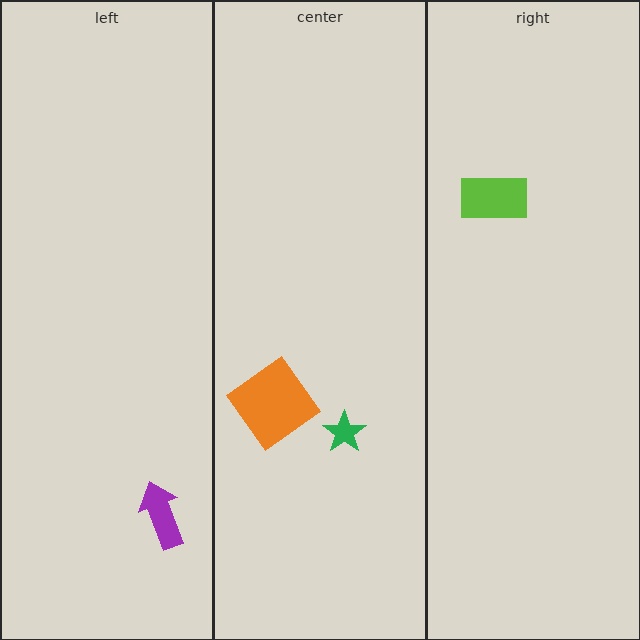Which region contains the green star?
The center region.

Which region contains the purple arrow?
The left region.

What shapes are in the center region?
The green star, the orange diamond.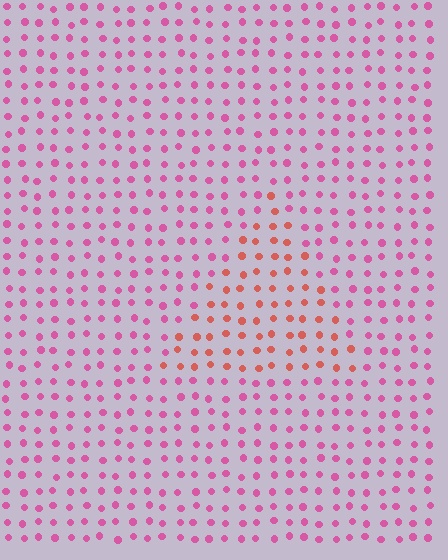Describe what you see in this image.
The image is filled with small pink elements in a uniform arrangement. A triangle-shaped region is visible where the elements are tinted to a slightly different hue, forming a subtle color boundary.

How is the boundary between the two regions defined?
The boundary is defined purely by a slight shift in hue (about 40 degrees). Spacing, size, and orientation are identical on both sides.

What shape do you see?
I see a triangle.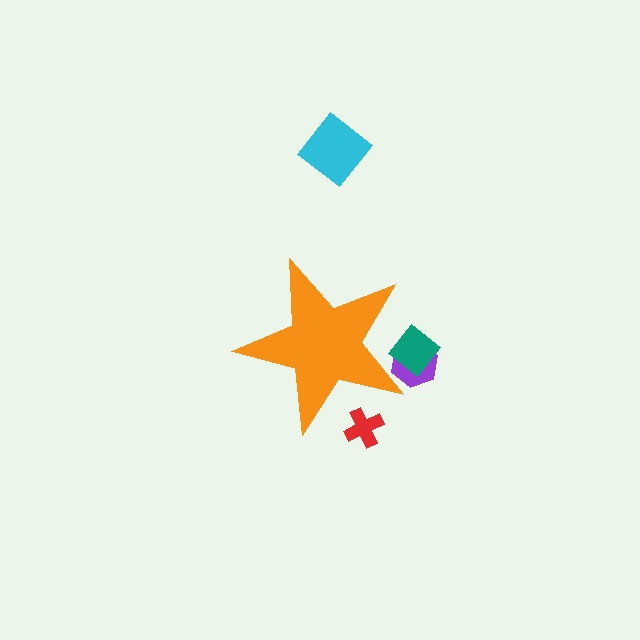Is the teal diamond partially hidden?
Yes, the teal diamond is partially hidden behind the orange star.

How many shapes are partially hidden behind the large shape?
3 shapes are partially hidden.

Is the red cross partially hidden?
Yes, the red cross is partially hidden behind the orange star.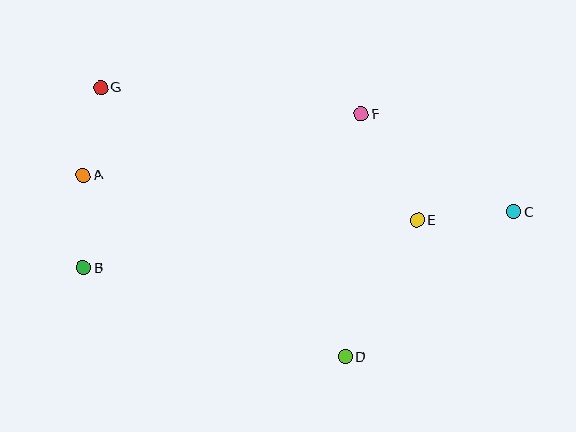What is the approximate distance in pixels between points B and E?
The distance between B and E is approximately 337 pixels.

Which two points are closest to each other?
Points A and G are closest to each other.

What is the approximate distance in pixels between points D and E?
The distance between D and E is approximately 155 pixels.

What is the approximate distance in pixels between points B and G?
The distance between B and G is approximately 181 pixels.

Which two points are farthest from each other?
Points B and C are farthest from each other.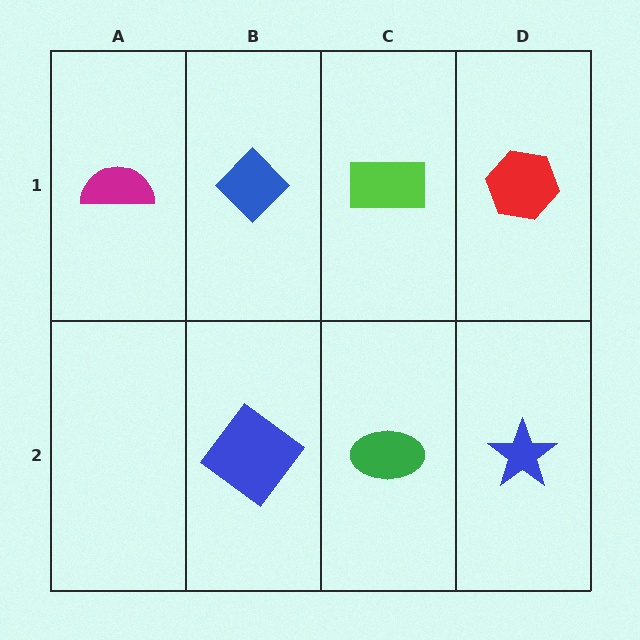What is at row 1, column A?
A magenta semicircle.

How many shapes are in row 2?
3 shapes.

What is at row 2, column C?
A green ellipse.